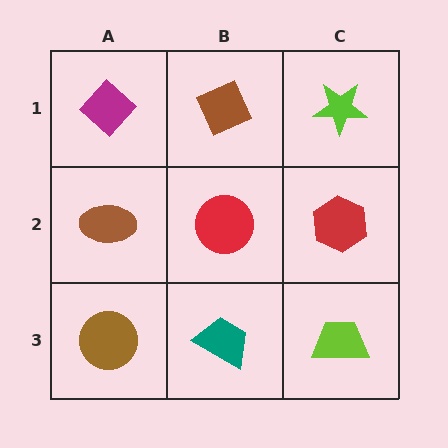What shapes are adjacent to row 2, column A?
A magenta diamond (row 1, column A), a brown circle (row 3, column A), a red circle (row 2, column B).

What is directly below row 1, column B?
A red circle.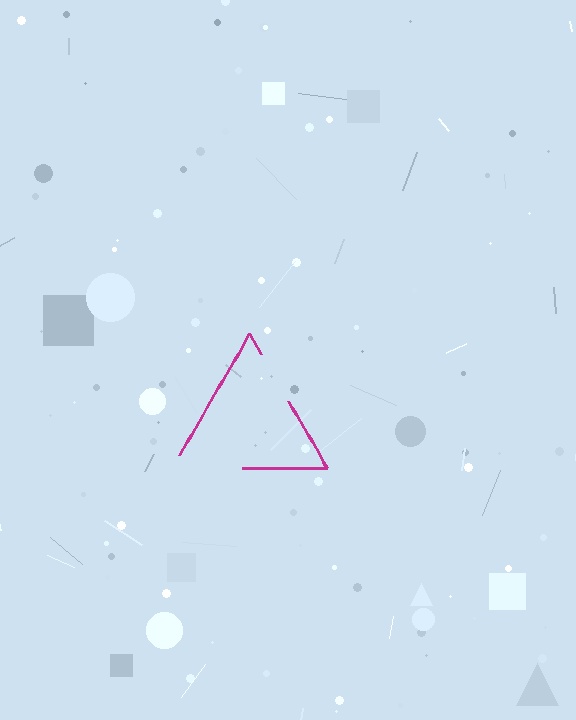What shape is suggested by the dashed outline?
The dashed outline suggests a triangle.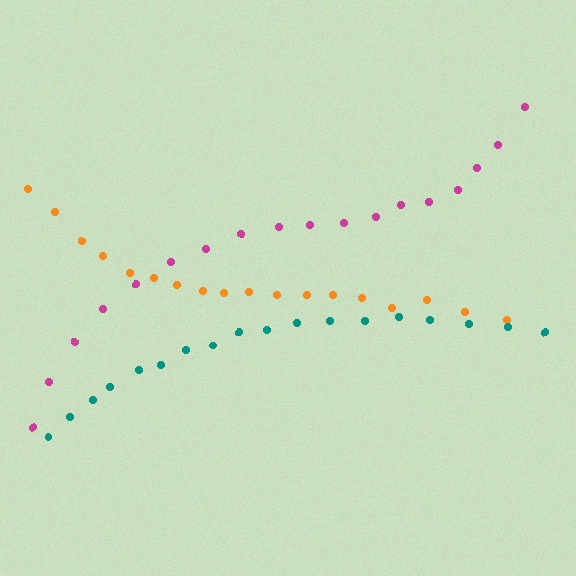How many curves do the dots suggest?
There are 3 distinct paths.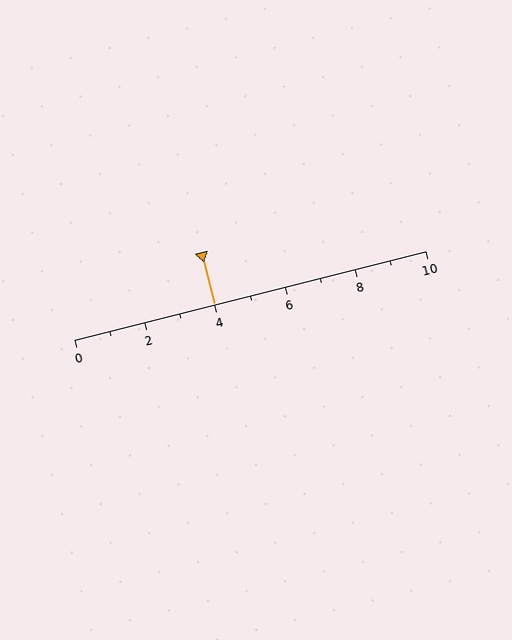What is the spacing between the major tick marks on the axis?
The major ticks are spaced 2 apart.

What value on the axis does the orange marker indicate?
The marker indicates approximately 4.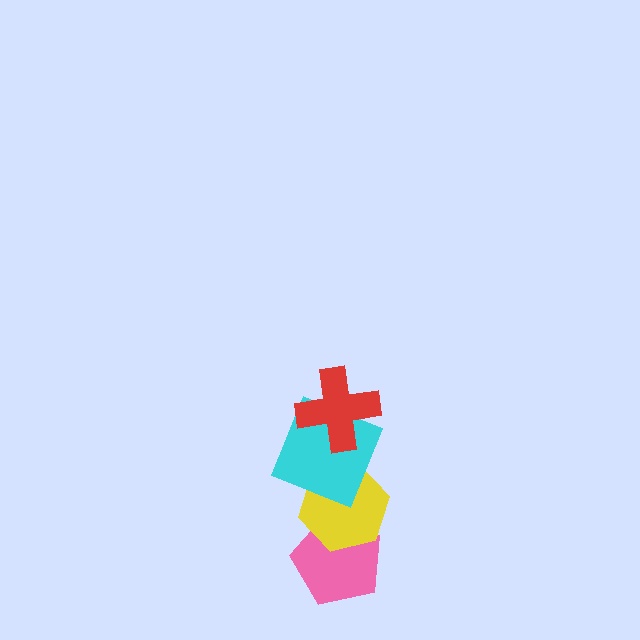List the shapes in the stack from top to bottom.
From top to bottom: the red cross, the cyan square, the yellow hexagon, the pink pentagon.